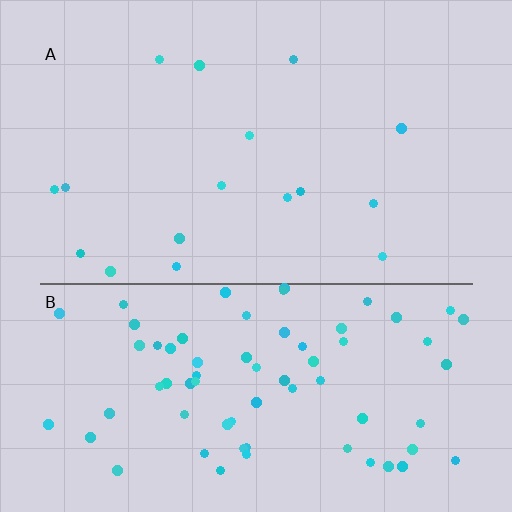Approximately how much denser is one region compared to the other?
Approximately 4.4× — region B over region A.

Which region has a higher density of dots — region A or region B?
B (the bottom).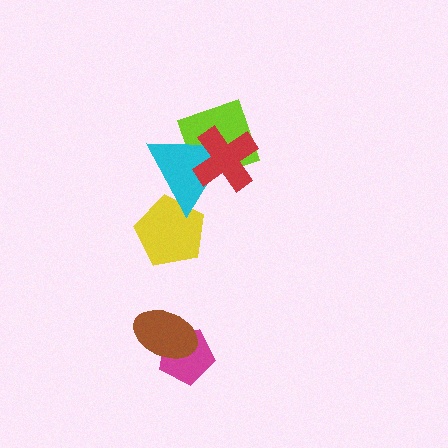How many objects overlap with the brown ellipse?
1 object overlaps with the brown ellipse.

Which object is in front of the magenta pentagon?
The brown ellipse is in front of the magenta pentagon.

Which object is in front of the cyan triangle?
The red cross is in front of the cyan triangle.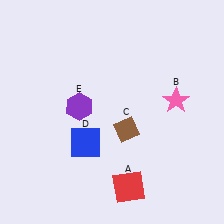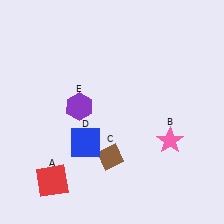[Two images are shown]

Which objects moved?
The objects that moved are: the red square (A), the pink star (B), the brown diamond (C).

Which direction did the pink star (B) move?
The pink star (B) moved down.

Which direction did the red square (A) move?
The red square (A) moved left.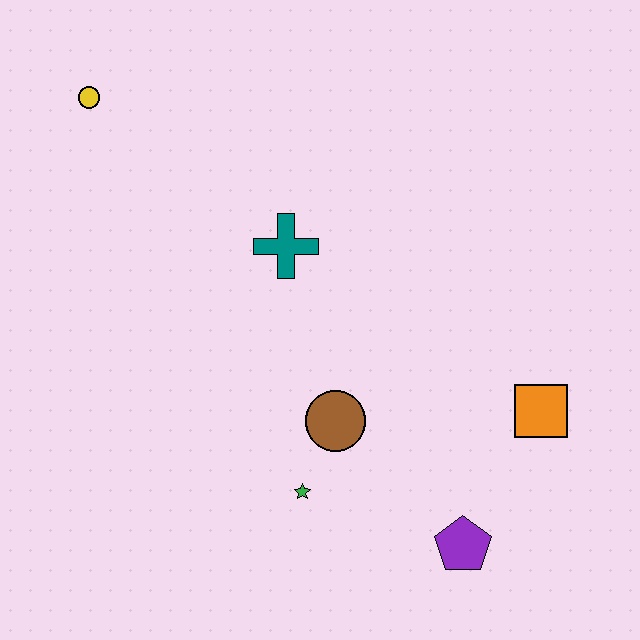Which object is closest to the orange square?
The purple pentagon is closest to the orange square.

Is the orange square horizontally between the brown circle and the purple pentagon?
No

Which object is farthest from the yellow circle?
The purple pentagon is farthest from the yellow circle.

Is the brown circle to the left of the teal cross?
No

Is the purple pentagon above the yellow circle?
No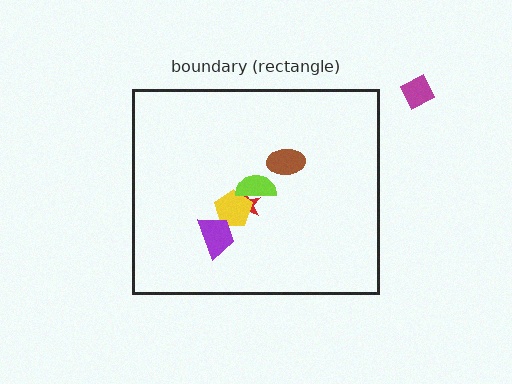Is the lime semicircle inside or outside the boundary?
Inside.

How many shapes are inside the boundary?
5 inside, 1 outside.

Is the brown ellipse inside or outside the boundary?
Inside.